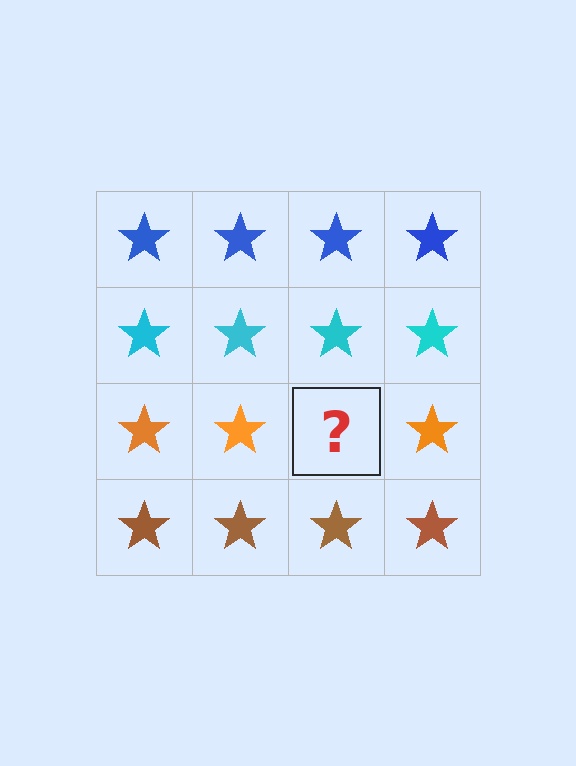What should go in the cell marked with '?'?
The missing cell should contain an orange star.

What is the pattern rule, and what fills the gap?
The rule is that each row has a consistent color. The gap should be filled with an orange star.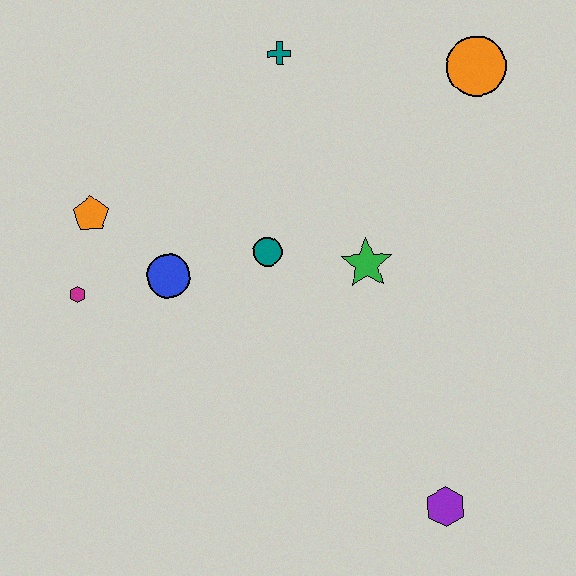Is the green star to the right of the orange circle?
No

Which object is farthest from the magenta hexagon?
The orange circle is farthest from the magenta hexagon.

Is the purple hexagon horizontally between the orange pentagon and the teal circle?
No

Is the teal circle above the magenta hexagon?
Yes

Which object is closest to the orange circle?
The teal cross is closest to the orange circle.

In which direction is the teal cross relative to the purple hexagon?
The teal cross is above the purple hexagon.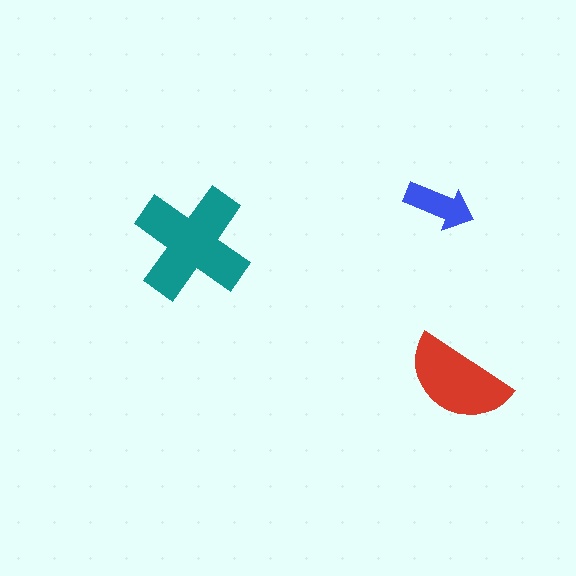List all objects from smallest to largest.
The blue arrow, the red semicircle, the teal cross.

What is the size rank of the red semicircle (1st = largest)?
2nd.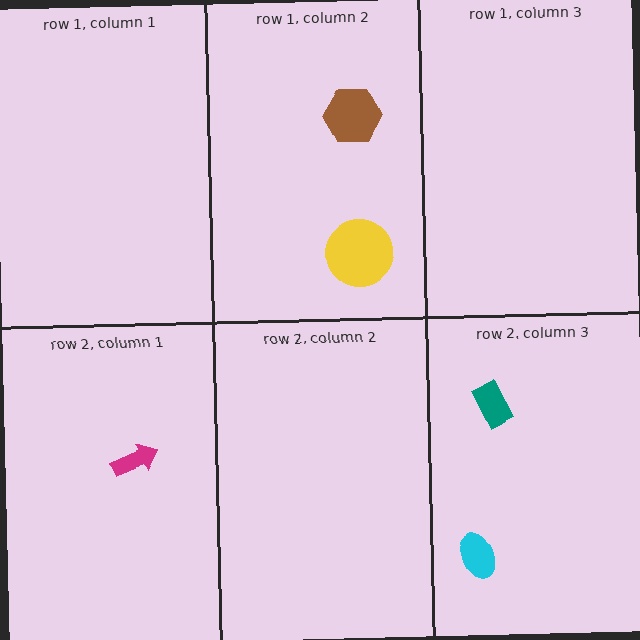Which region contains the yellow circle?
The row 1, column 2 region.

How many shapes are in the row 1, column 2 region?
2.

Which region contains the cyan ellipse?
The row 2, column 3 region.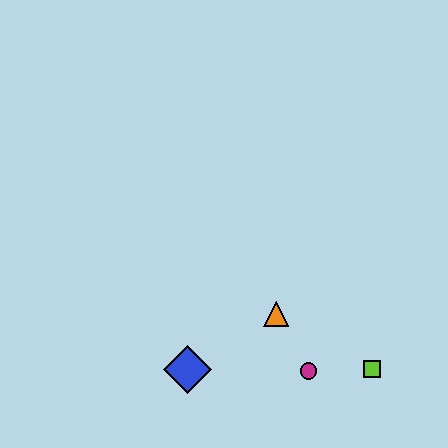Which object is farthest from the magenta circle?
The blue diamond is farthest from the magenta circle.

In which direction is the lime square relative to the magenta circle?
The lime square is to the right of the magenta circle.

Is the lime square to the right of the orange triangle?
Yes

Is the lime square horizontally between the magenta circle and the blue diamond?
No